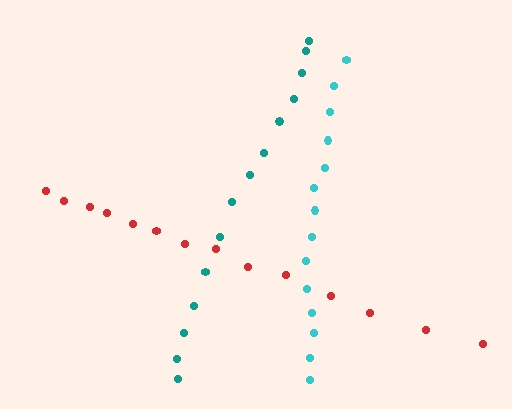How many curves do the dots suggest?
There are 3 distinct paths.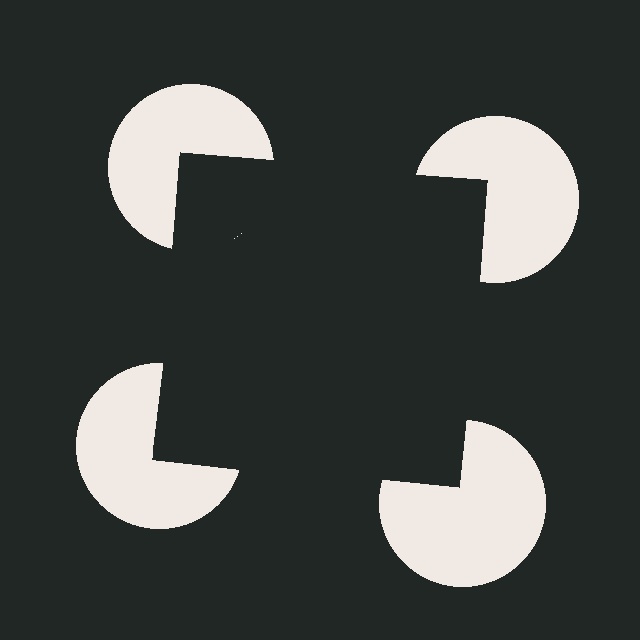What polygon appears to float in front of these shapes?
An illusory square — its edges are inferred from the aligned wedge cuts in the pac-man discs, not physically drawn.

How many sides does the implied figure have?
4 sides.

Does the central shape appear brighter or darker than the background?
It typically appears slightly darker than the background, even though no actual brightness change is drawn.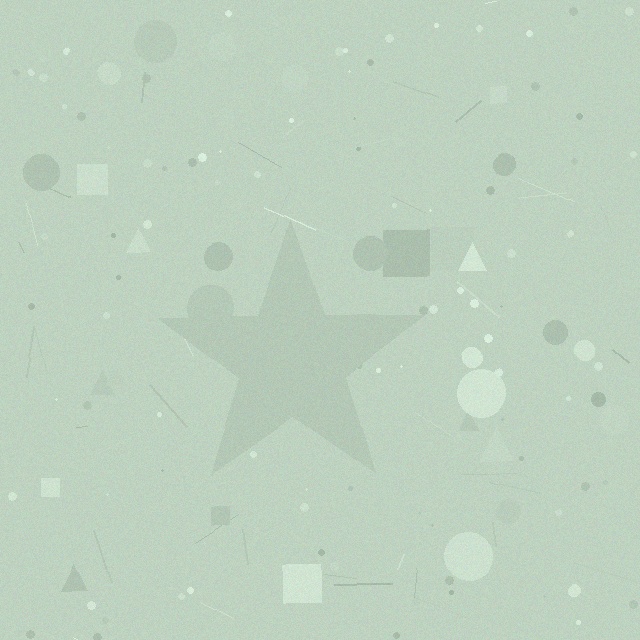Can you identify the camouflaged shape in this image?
The camouflaged shape is a star.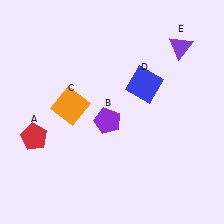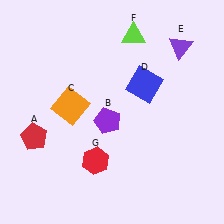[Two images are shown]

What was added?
A lime triangle (F), a red hexagon (G) were added in Image 2.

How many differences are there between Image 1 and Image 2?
There are 2 differences between the two images.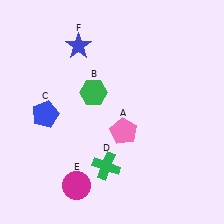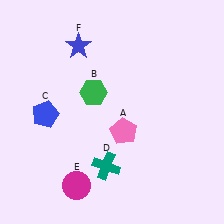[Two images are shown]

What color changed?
The cross (D) changed from green in Image 1 to teal in Image 2.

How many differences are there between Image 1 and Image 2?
There is 1 difference between the two images.